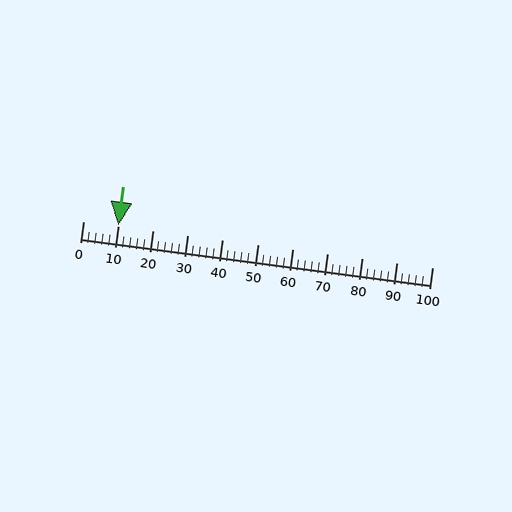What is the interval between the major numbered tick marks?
The major tick marks are spaced 10 units apart.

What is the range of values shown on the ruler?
The ruler shows values from 0 to 100.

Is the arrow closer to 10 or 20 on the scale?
The arrow is closer to 10.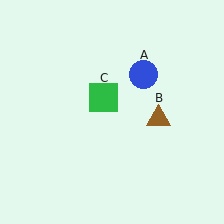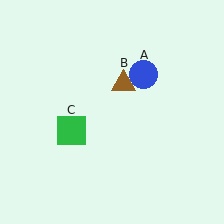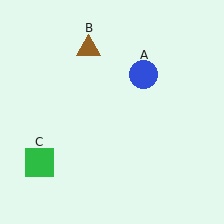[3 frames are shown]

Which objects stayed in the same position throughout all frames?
Blue circle (object A) remained stationary.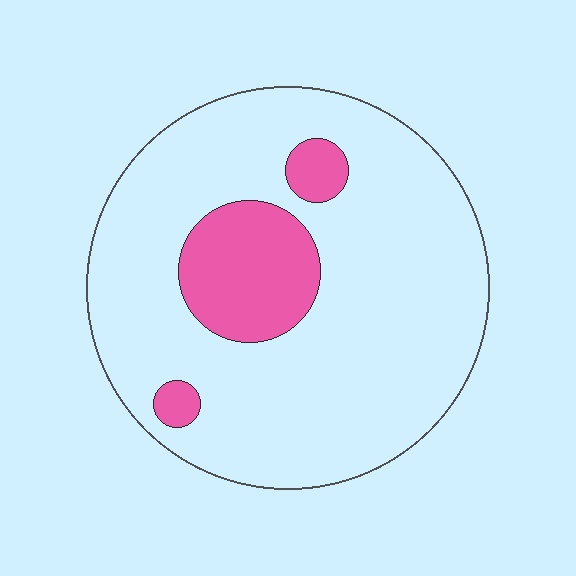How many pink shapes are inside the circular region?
3.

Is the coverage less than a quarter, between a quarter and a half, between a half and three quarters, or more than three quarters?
Less than a quarter.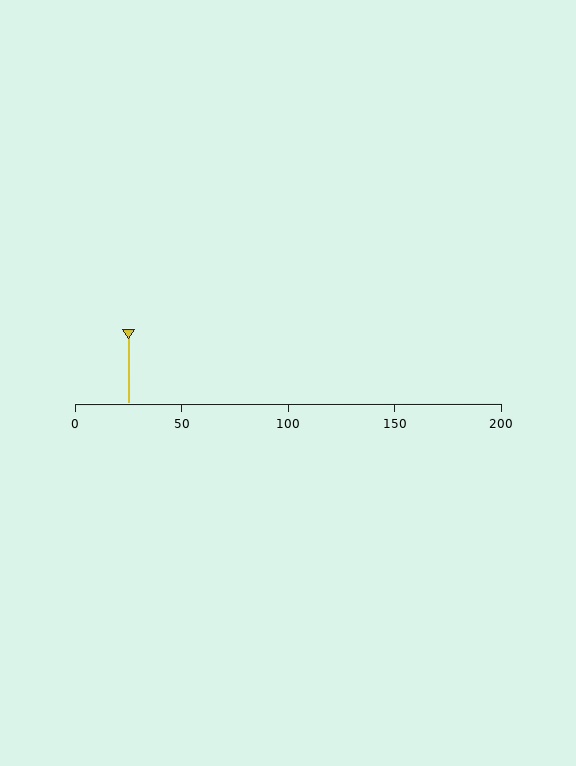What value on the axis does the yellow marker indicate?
The marker indicates approximately 25.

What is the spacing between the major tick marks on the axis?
The major ticks are spaced 50 apart.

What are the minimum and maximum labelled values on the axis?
The axis runs from 0 to 200.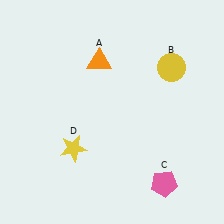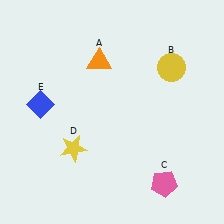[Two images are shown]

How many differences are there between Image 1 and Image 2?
There is 1 difference between the two images.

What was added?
A blue diamond (E) was added in Image 2.